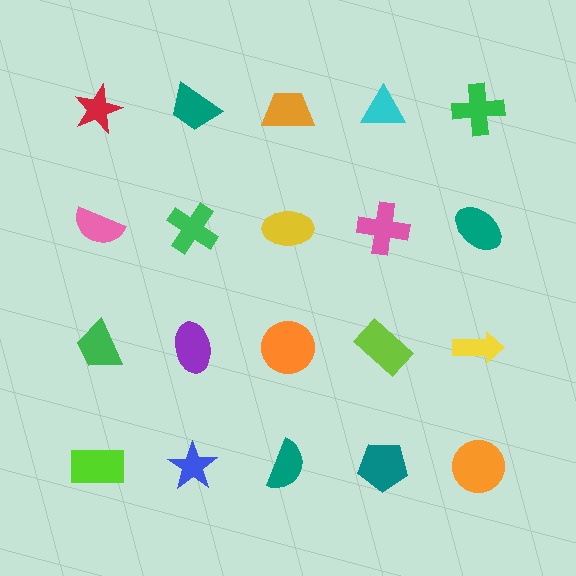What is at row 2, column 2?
A green cross.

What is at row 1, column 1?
A red star.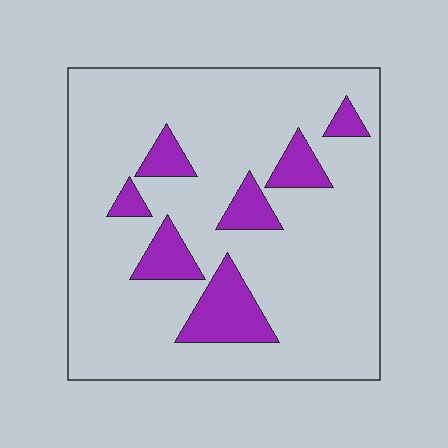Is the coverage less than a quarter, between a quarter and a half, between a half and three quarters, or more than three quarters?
Less than a quarter.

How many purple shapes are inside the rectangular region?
7.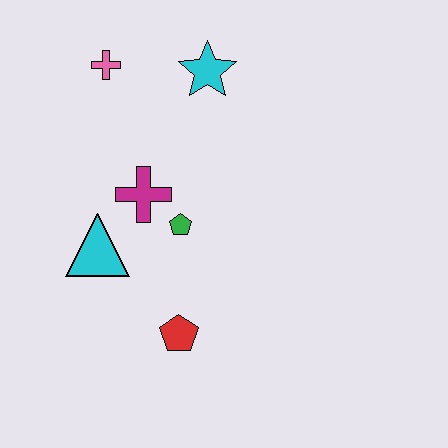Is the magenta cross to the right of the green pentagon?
No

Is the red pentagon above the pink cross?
No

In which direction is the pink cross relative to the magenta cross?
The pink cross is above the magenta cross.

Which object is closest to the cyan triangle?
The magenta cross is closest to the cyan triangle.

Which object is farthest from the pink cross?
The red pentagon is farthest from the pink cross.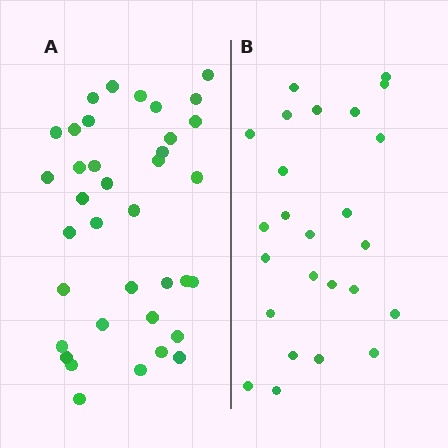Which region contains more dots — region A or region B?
Region A (the left region) has more dots.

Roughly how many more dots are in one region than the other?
Region A has roughly 12 or so more dots than region B.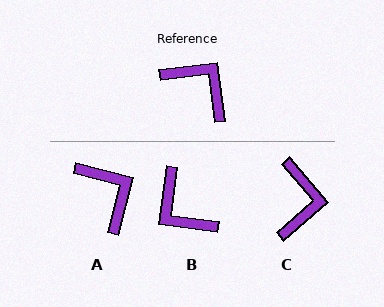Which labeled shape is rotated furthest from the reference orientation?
B, about 166 degrees away.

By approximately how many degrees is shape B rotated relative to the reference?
Approximately 166 degrees counter-clockwise.